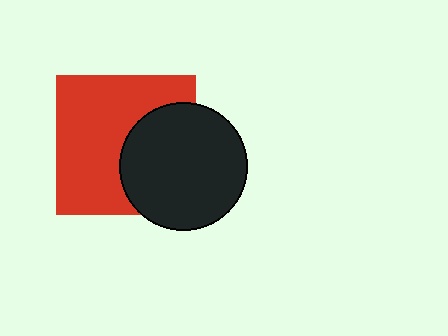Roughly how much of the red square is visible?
About half of it is visible (roughly 62%).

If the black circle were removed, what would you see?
You would see the complete red square.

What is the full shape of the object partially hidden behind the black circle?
The partially hidden object is a red square.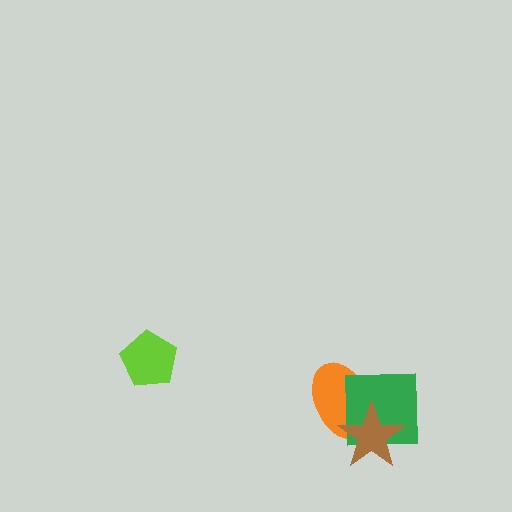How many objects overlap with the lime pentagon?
0 objects overlap with the lime pentagon.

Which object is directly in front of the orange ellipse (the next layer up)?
The green square is directly in front of the orange ellipse.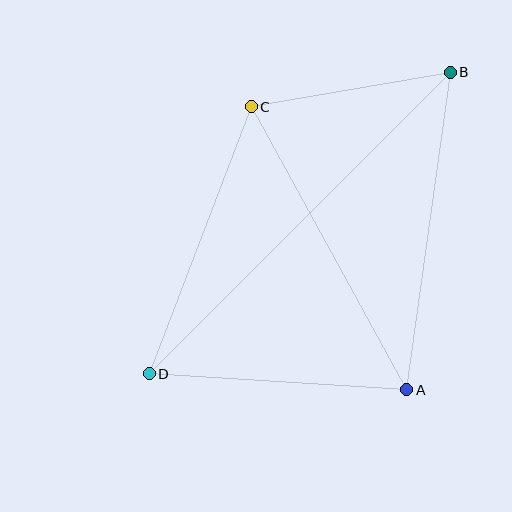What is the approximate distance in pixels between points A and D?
The distance between A and D is approximately 258 pixels.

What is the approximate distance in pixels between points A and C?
The distance between A and C is approximately 323 pixels.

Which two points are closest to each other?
Points B and C are closest to each other.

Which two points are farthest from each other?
Points B and D are farthest from each other.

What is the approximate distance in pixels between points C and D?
The distance between C and D is approximately 286 pixels.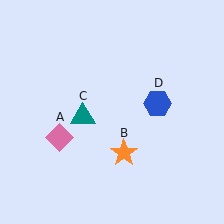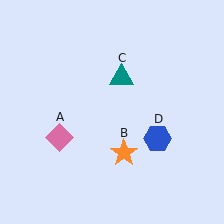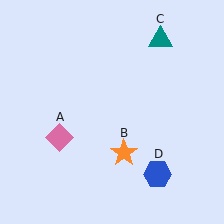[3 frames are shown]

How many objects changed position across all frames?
2 objects changed position: teal triangle (object C), blue hexagon (object D).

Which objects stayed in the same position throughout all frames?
Pink diamond (object A) and orange star (object B) remained stationary.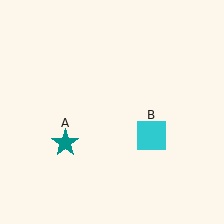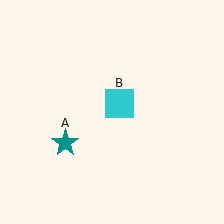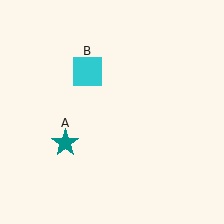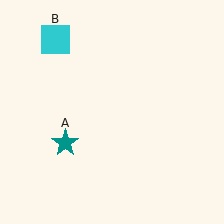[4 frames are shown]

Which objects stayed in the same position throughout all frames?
Teal star (object A) remained stationary.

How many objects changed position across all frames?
1 object changed position: cyan square (object B).